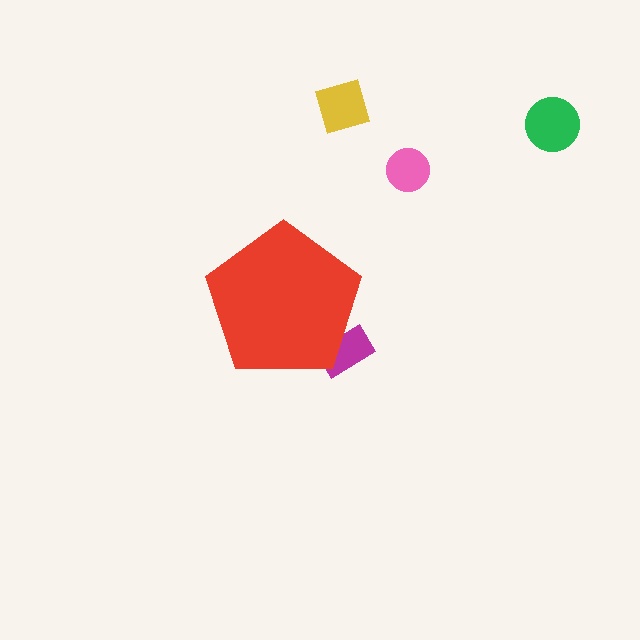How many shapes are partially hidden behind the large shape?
1 shape is partially hidden.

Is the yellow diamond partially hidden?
No, the yellow diamond is fully visible.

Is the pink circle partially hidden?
No, the pink circle is fully visible.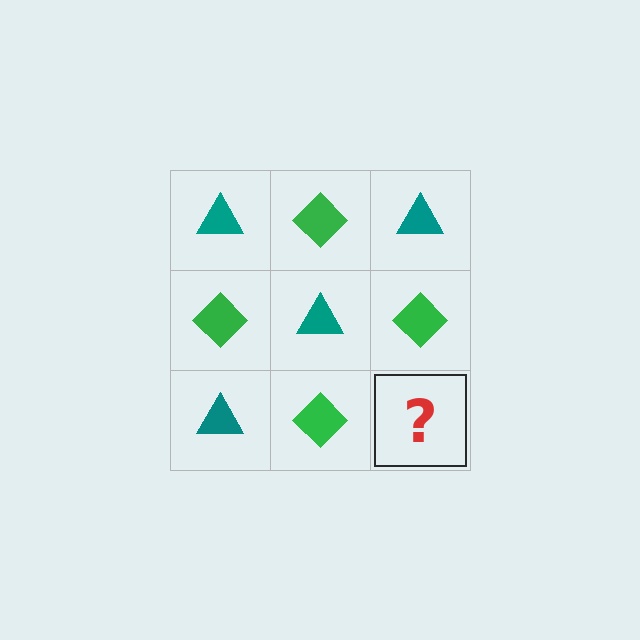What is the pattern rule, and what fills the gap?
The rule is that it alternates teal triangle and green diamond in a checkerboard pattern. The gap should be filled with a teal triangle.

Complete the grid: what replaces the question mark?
The question mark should be replaced with a teal triangle.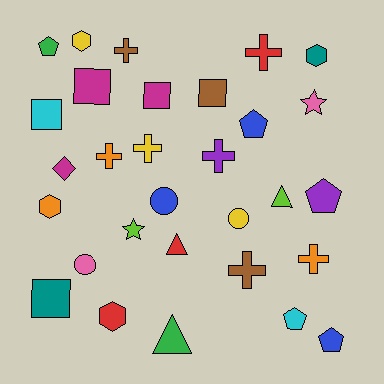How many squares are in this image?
There are 5 squares.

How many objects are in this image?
There are 30 objects.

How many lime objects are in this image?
There are 2 lime objects.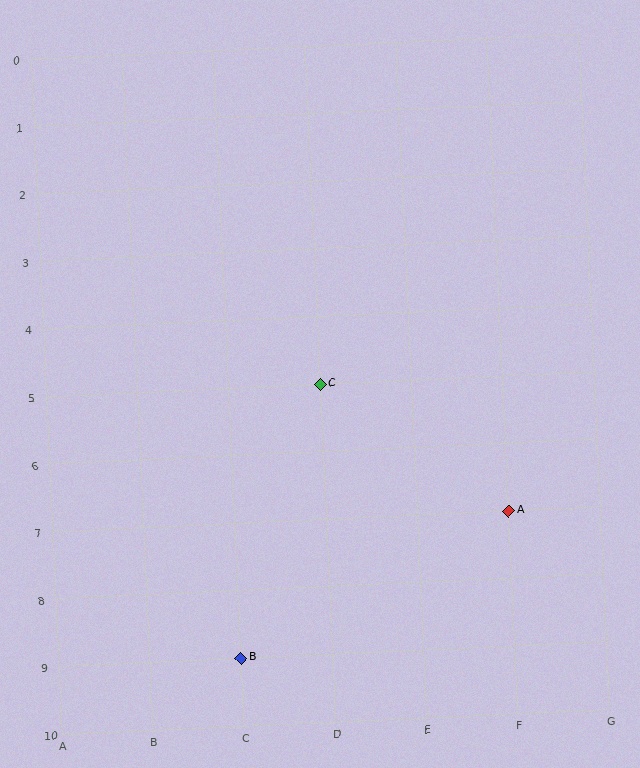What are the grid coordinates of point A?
Point A is at grid coordinates (F, 7).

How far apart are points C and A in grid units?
Points C and A are 2 columns and 2 rows apart (about 2.8 grid units diagonally).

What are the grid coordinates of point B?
Point B is at grid coordinates (C, 9).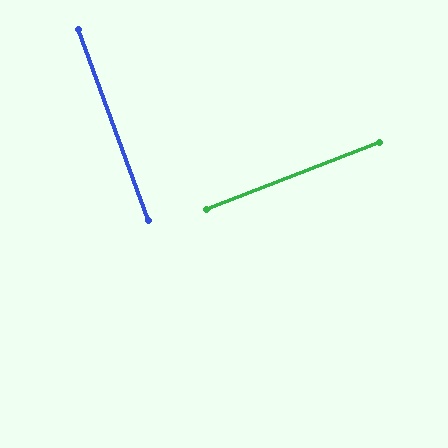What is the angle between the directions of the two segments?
Approximately 89 degrees.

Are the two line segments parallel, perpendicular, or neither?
Perpendicular — they meet at approximately 89°.